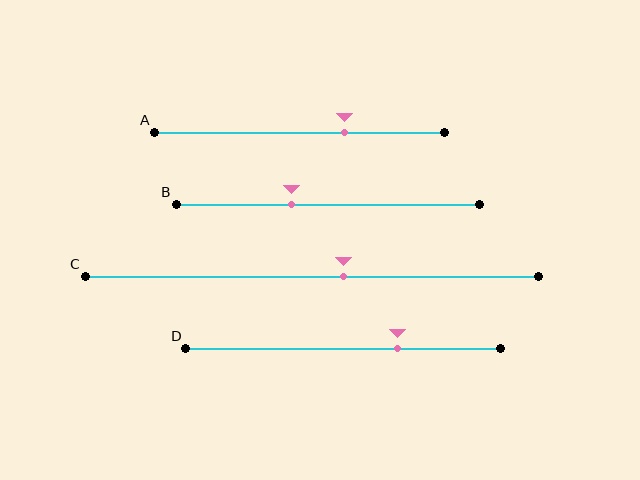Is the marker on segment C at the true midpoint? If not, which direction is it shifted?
No, the marker on segment C is shifted to the right by about 7% of the segment length.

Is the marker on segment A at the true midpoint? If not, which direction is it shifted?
No, the marker on segment A is shifted to the right by about 16% of the segment length.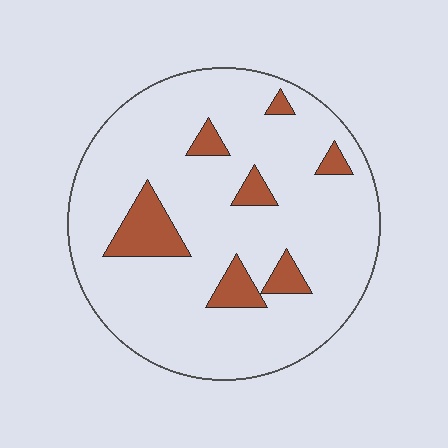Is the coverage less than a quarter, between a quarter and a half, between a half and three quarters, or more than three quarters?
Less than a quarter.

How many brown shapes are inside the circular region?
7.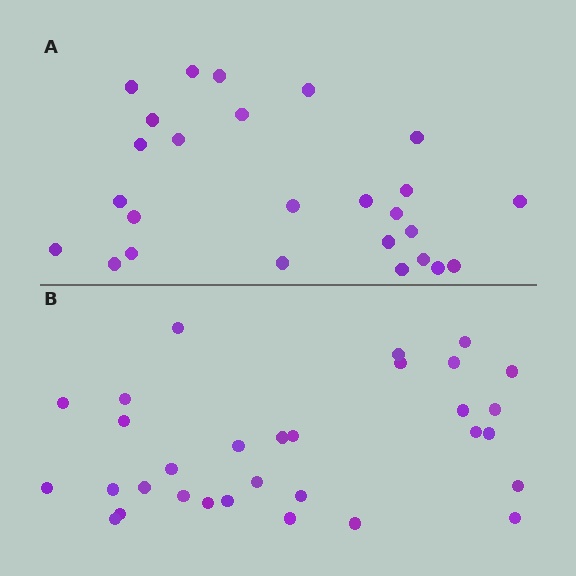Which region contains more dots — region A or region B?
Region B (the bottom region) has more dots.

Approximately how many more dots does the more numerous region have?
Region B has about 5 more dots than region A.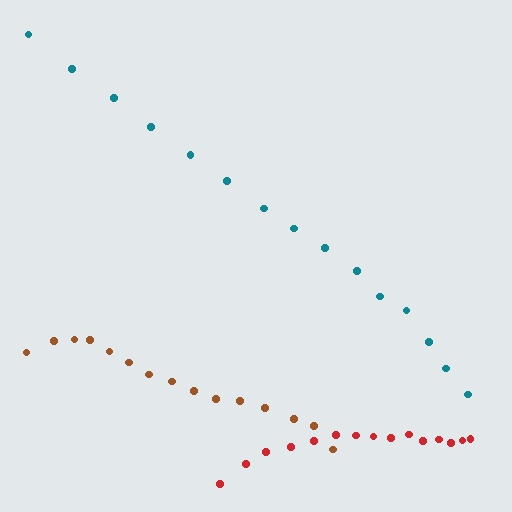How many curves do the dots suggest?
There are 3 distinct paths.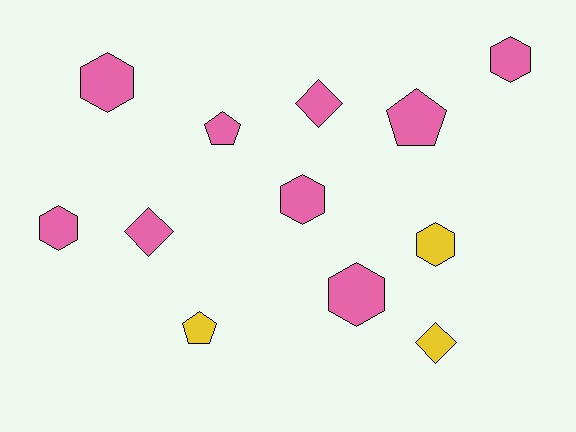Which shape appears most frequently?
Hexagon, with 6 objects.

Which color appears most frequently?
Pink, with 9 objects.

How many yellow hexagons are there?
There is 1 yellow hexagon.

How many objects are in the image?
There are 12 objects.